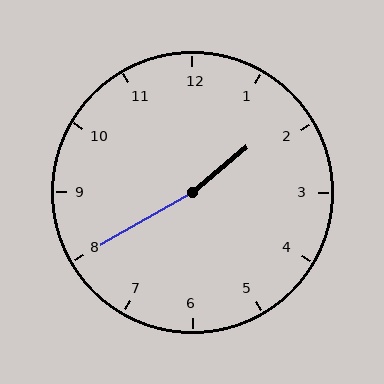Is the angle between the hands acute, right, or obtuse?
It is obtuse.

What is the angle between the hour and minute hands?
Approximately 170 degrees.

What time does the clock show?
1:40.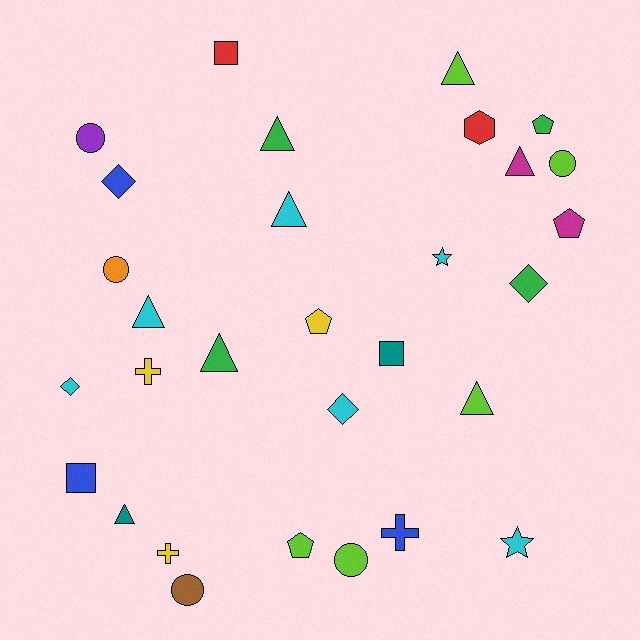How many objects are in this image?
There are 30 objects.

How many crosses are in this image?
There are 3 crosses.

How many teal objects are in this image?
There are 2 teal objects.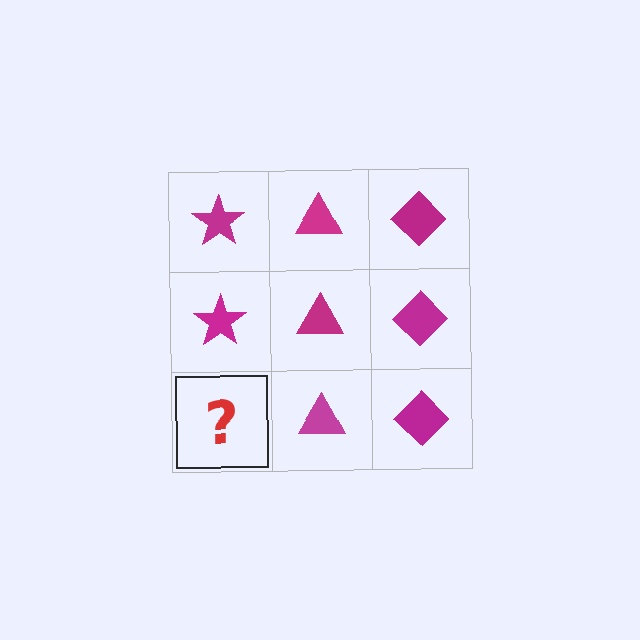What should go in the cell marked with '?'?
The missing cell should contain a magenta star.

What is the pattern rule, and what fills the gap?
The rule is that each column has a consistent shape. The gap should be filled with a magenta star.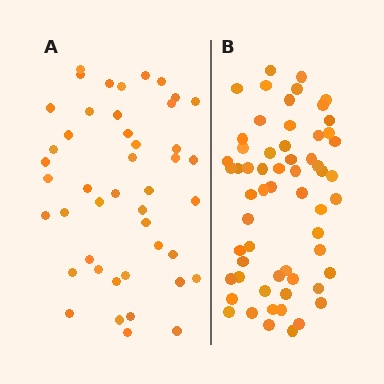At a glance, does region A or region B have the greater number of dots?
Region B (the right region) has more dots.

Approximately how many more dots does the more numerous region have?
Region B has approximately 15 more dots than region A.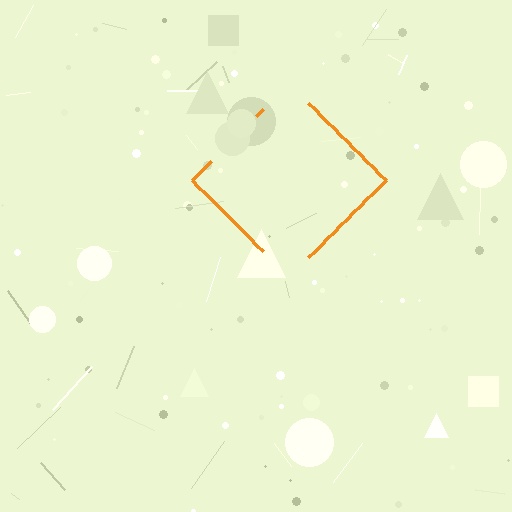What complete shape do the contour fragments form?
The contour fragments form a diamond.